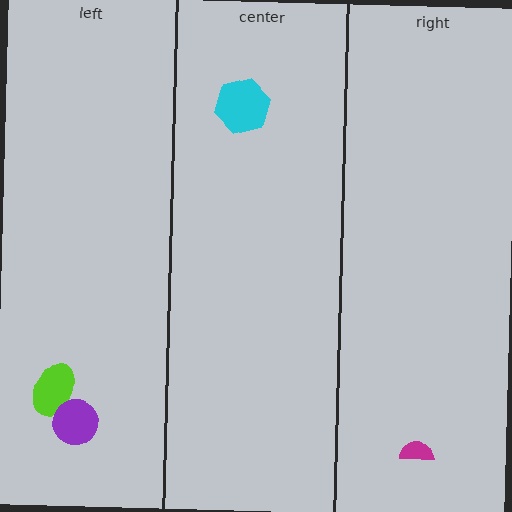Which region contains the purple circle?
The left region.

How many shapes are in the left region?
2.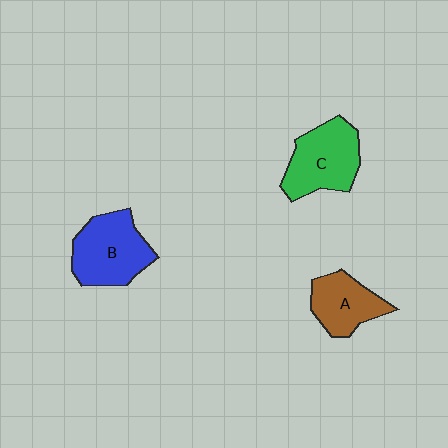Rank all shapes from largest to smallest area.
From largest to smallest: B (blue), C (green), A (brown).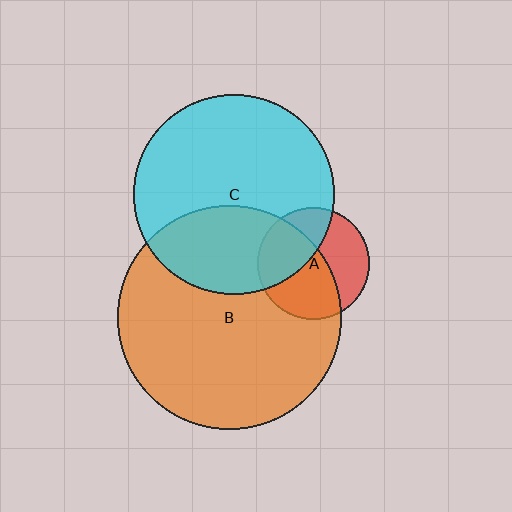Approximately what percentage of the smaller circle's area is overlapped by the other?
Approximately 40%.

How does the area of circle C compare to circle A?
Approximately 3.2 times.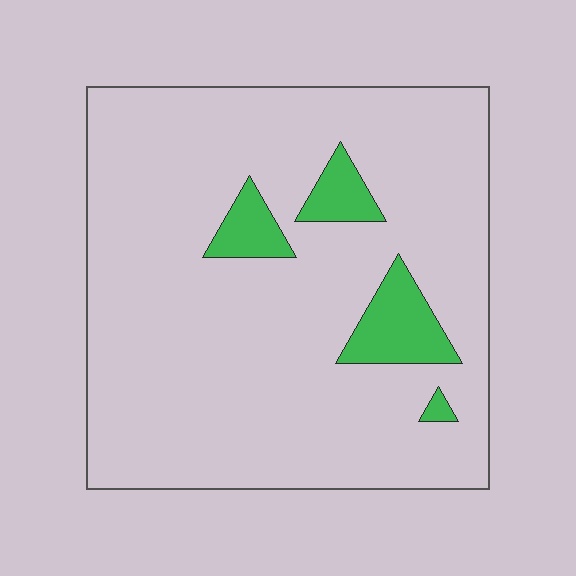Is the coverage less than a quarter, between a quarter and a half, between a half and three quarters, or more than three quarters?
Less than a quarter.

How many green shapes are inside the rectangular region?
4.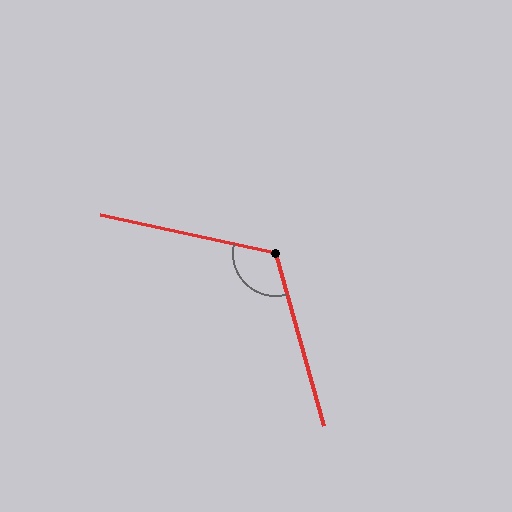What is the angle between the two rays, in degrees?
Approximately 118 degrees.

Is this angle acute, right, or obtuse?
It is obtuse.